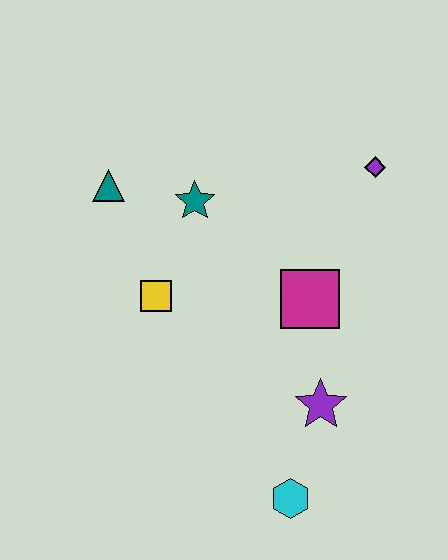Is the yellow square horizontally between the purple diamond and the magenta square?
No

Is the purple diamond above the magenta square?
Yes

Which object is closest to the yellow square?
The teal star is closest to the yellow square.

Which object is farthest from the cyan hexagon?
The teal triangle is farthest from the cyan hexagon.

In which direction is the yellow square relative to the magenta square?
The yellow square is to the left of the magenta square.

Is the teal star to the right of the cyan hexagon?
No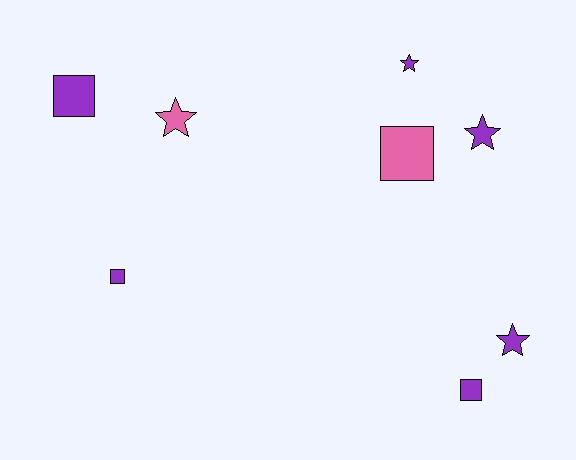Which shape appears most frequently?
Star, with 4 objects.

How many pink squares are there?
There is 1 pink square.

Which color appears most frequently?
Purple, with 6 objects.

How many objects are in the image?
There are 8 objects.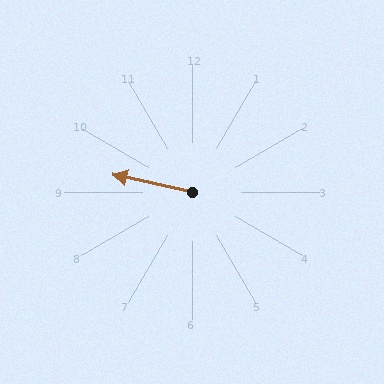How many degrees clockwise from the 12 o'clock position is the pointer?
Approximately 282 degrees.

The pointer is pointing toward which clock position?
Roughly 9 o'clock.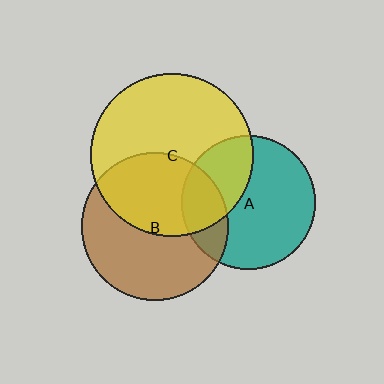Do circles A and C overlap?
Yes.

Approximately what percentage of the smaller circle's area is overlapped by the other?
Approximately 35%.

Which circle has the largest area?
Circle C (yellow).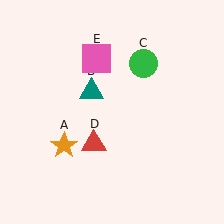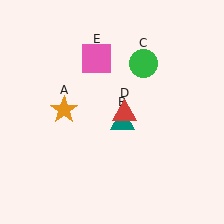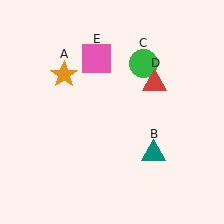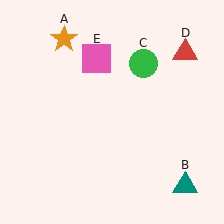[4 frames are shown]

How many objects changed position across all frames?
3 objects changed position: orange star (object A), teal triangle (object B), red triangle (object D).